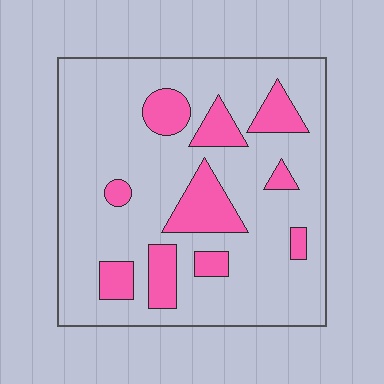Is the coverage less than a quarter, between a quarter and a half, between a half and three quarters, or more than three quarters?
Less than a quarter.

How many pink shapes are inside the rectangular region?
10.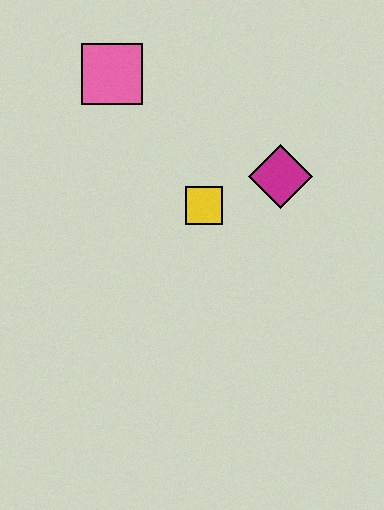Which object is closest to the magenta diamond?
The yellow square is closest to the magenta diamond.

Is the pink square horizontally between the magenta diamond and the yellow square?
No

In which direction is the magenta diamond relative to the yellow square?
The magenta diamond is to the right of the yellow square.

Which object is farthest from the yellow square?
The pink square is farthest from the yellow square.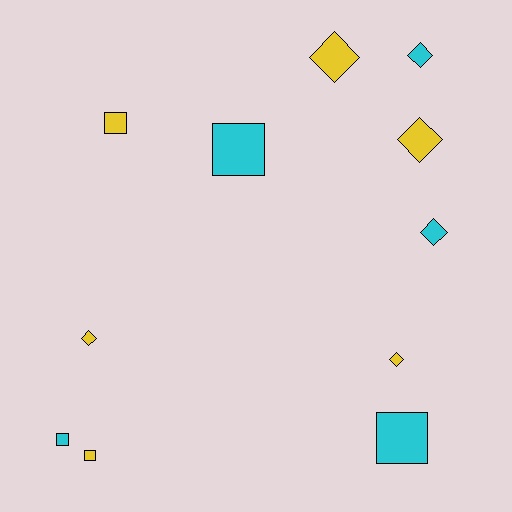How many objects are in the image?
There are 11 objects.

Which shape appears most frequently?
Diamond, with 6 objects.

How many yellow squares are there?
There are 2 yellow squares.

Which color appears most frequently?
Yellow, with 6 objects.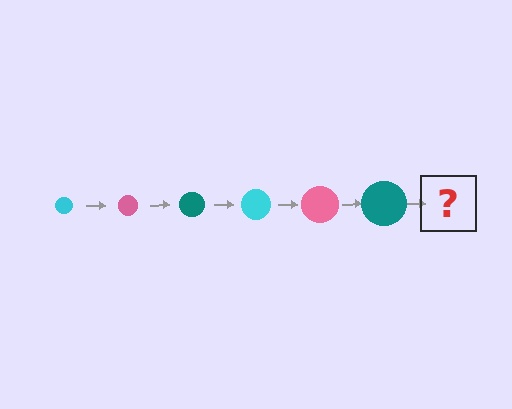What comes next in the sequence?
The next element should be a cyan circle, larger than the previous one.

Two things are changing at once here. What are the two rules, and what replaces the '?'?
The two rules are that the circle grows larger each step and the color cycles through cyan, pink, and teal. The '?' should be a cyan circle, larger than the previous one.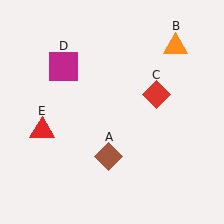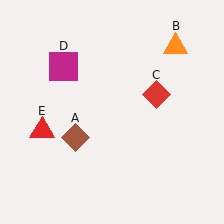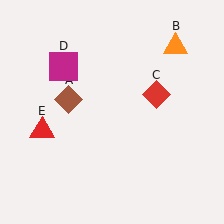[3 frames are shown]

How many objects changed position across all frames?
1 object changed position: brown diamond (object A).